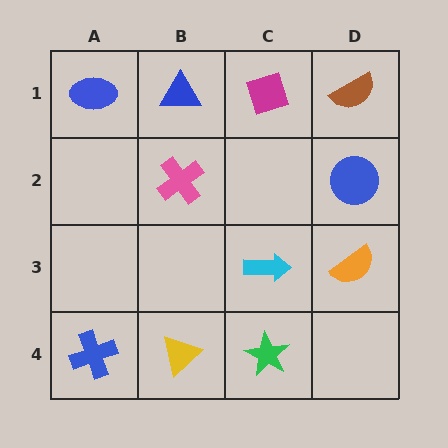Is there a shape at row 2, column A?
No, that cell is empty.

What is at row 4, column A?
A blue cross.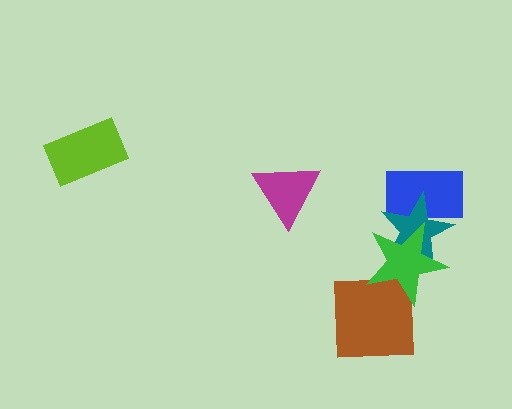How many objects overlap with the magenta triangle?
0 objects overlap with the magenta triangle.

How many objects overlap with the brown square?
1 object overlaps with the brown square.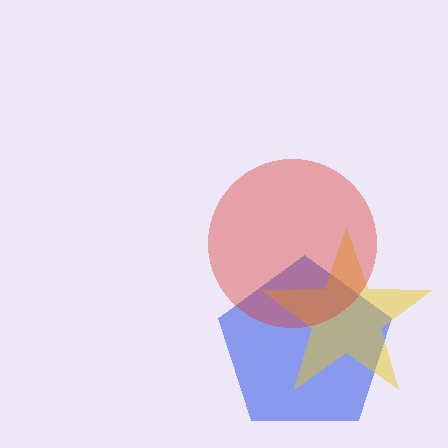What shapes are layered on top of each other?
The layered shapes are: a blue pentagon, a yellow star, a red circle.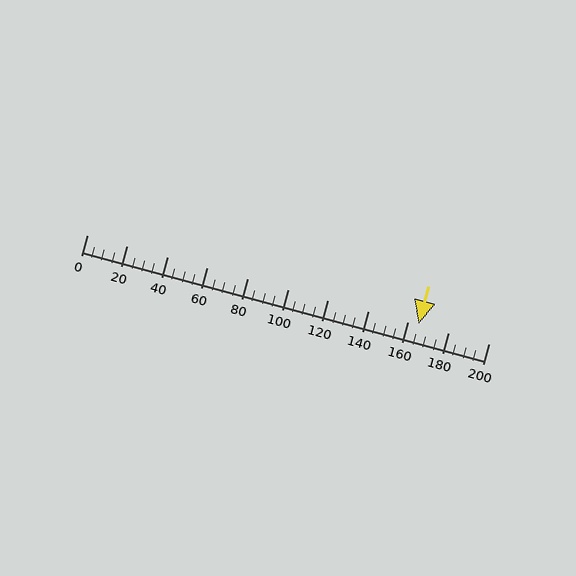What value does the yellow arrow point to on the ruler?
The yellow arrow points to approximately 165.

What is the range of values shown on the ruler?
The ruler shows values from 0 to 200.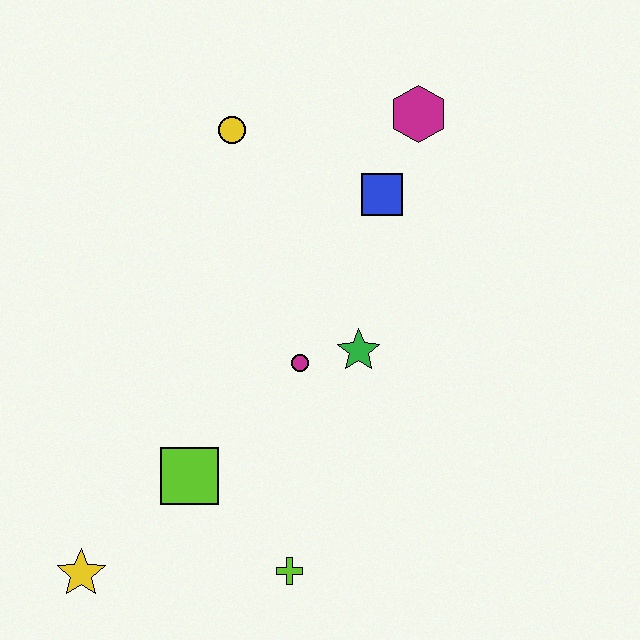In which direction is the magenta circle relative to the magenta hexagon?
The magenta circle is below the magenta hexagon.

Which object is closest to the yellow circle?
The blue square is closest to the yellow circle.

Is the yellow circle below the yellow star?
No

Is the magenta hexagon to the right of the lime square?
Yes